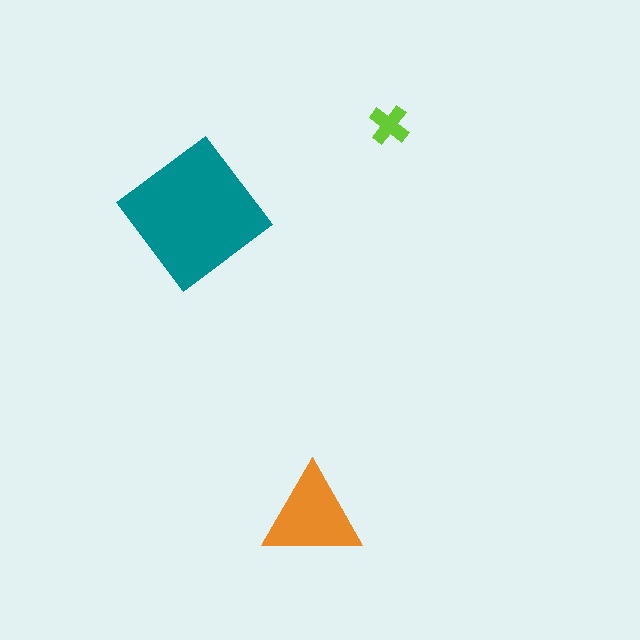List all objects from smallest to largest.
The lime cross, the orange triangle, the teal diamond.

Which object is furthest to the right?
The lime cross is rightmost.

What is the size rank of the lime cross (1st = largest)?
3rd.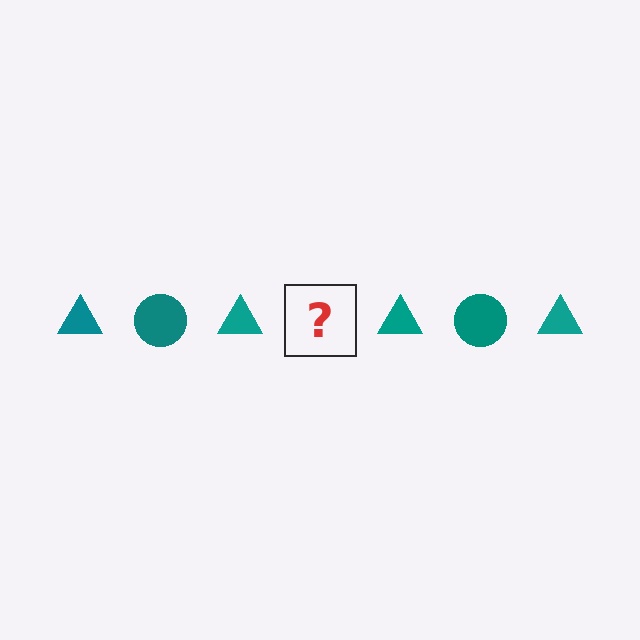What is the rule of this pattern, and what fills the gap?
The rule is that the pattern cycles through triangle, circle shapes in teal. The gap should be filled with a teal circle.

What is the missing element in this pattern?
The missing element is a teal circle.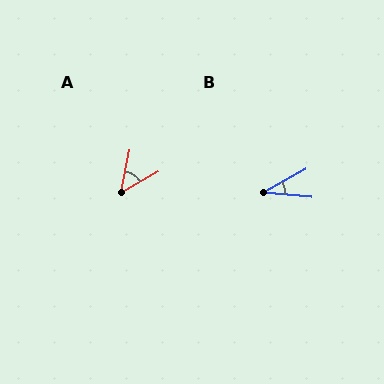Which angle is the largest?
A, at approximately 49 degrees.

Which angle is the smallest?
B, at approximately 33 degrees.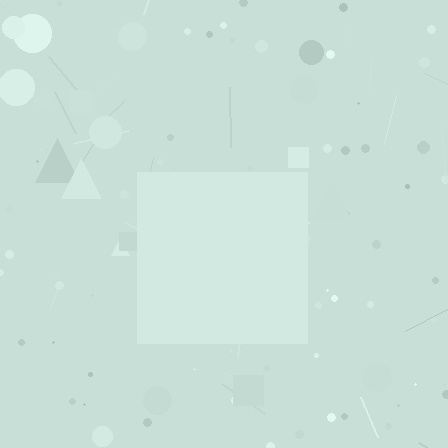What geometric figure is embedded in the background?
A square is embedded in the background.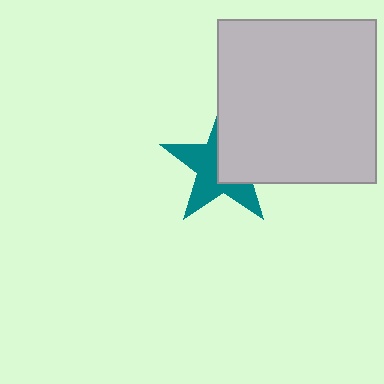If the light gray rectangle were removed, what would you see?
You would see the complete teal star.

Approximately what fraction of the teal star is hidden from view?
Roughly 45% of the teal star is hidden behind the light gray rectangle.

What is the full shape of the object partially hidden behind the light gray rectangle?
The partially hidden object is a teal star.